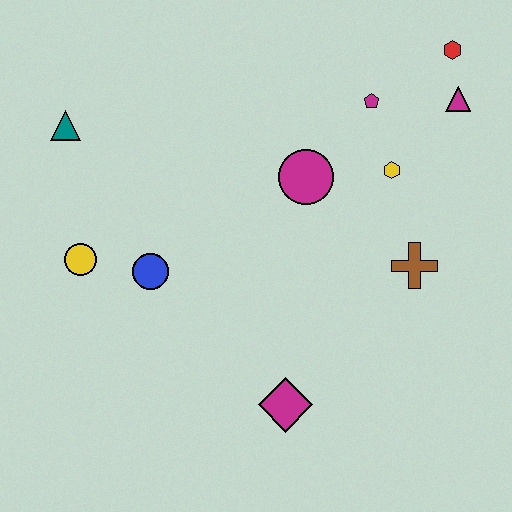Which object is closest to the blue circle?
The yellow circle is closest to the blue circle.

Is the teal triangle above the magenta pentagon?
No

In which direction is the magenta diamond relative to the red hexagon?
The magenta diamond is below the red hexagon.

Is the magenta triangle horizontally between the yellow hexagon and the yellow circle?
No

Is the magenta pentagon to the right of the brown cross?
No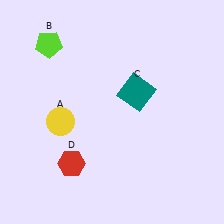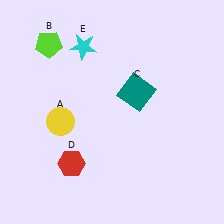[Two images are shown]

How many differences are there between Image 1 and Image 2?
There is 1 difference between the two images.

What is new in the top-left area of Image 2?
A cyan star (E) was added in the top-left area of Image 2.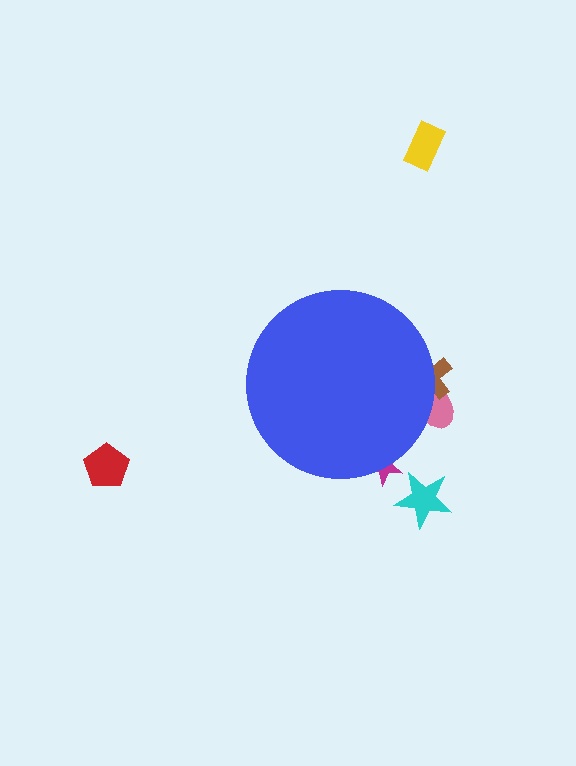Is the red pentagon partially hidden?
No, the red pentagon is fully visible.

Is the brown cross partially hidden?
Yes, the brown cross is partially hidden behind the blue circle.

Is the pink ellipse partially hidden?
Yes, the pink ellipse is partially hidden behind the blue circle.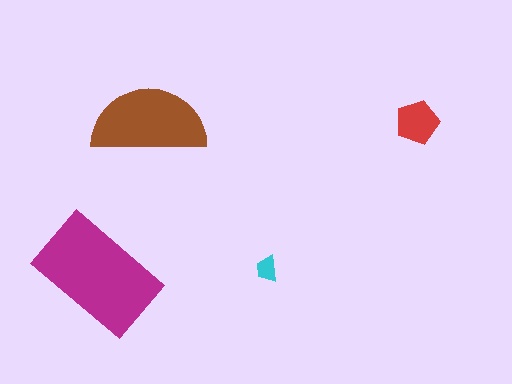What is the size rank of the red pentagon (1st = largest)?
3rd.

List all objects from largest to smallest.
The magenta rectangle, the brown semicircle, the red pentagon, the cyan trapezoid.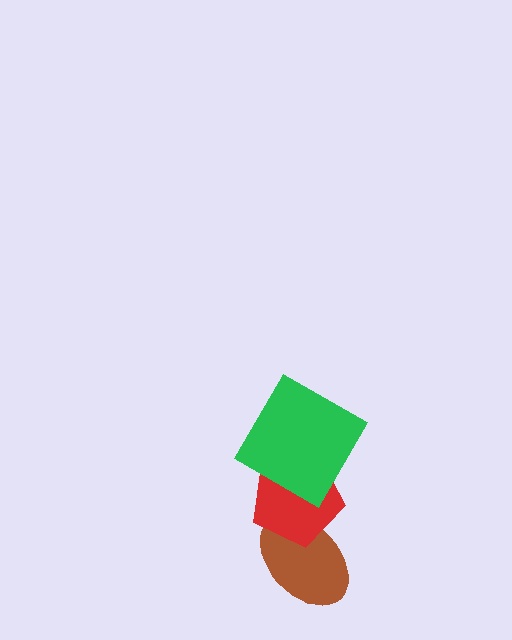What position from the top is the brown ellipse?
The brown ellipse is 3rd from the top.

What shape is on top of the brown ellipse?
The red pentagon is on top of the brown ellipse.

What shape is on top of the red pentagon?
The green square is on top of the red pentagon.